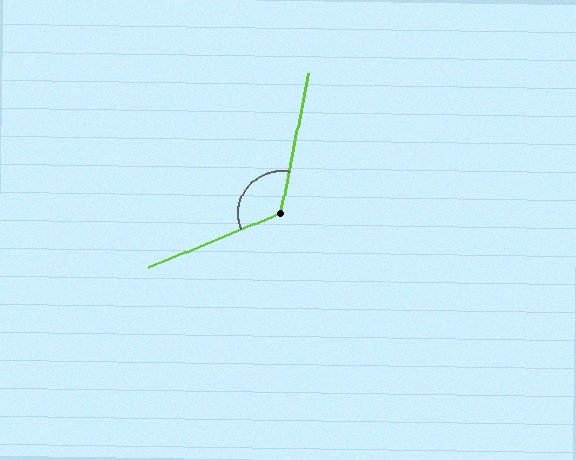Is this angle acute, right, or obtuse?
It is obtuse.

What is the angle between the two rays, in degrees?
Approximately 123 degrees.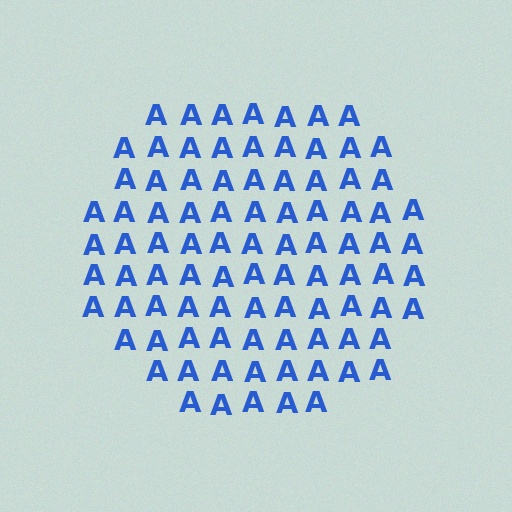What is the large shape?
The large shape is a circle.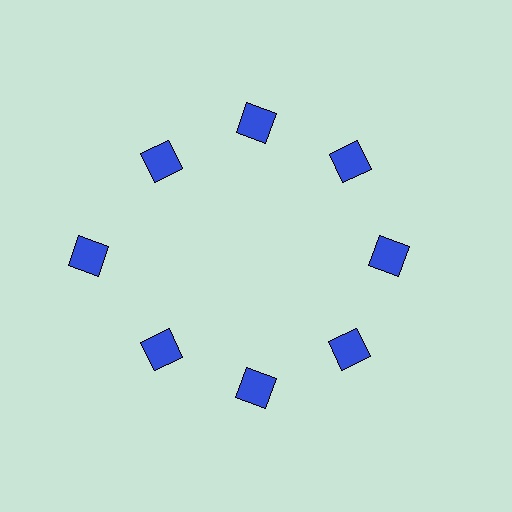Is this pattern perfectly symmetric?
No. The 8 blue squares are arranged in a ring, but one element near the 9 o'clock position is pushed outward from the center, breaking the 8-fold rotational symmetry.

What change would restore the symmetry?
The symmetry would be restored by moving it inward, back onto the ring so that all 8 squares sit at equal angles and equal distance from the center.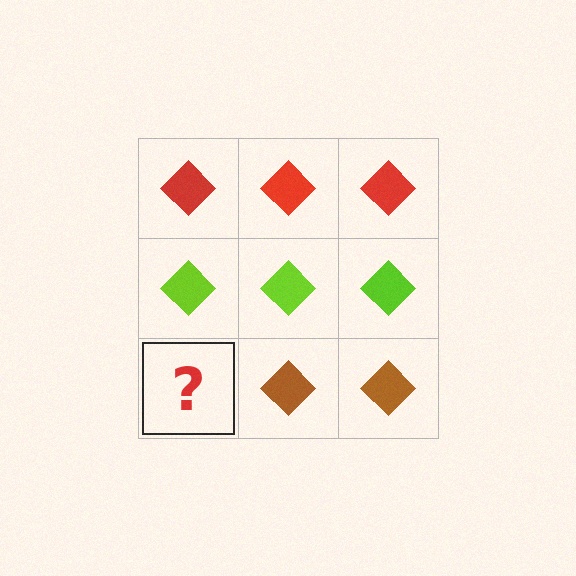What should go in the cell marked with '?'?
The missing cell should contain a brown diamond.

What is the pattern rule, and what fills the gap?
The rule is that each row has a consistent color. The gap should be filled with a brown diamond.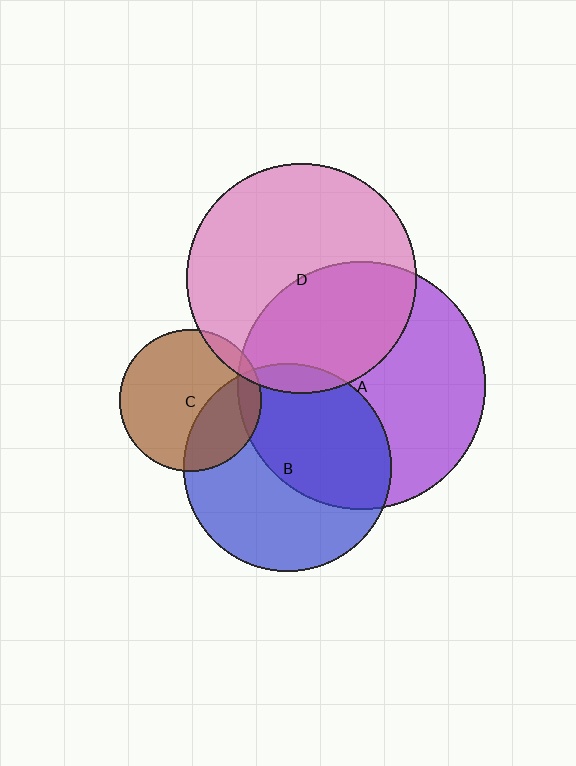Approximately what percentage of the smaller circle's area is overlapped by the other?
Approximately 5%.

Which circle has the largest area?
Circle A (purple).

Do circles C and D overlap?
Yes.